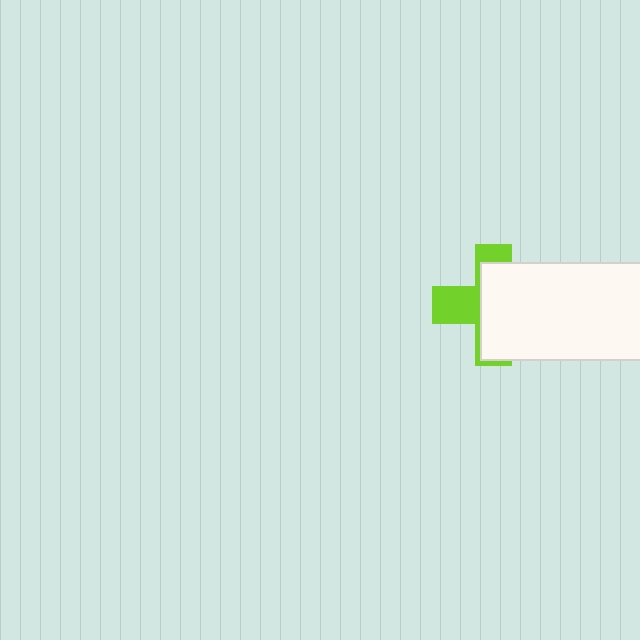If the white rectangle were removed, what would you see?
You would see the complete lime cross.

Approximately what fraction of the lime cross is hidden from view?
Roughly 63% of the lime cross is hidden behind the white rectangle.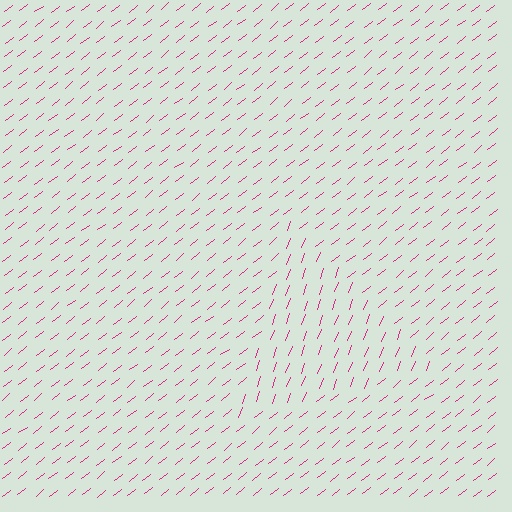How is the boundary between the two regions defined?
The boundary is defined purely by a change in line orientation (approximately 31 degrees difference). All lines are the same color and thickness.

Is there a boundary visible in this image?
Yes, there is a texture boundary formed by a change in line orientation.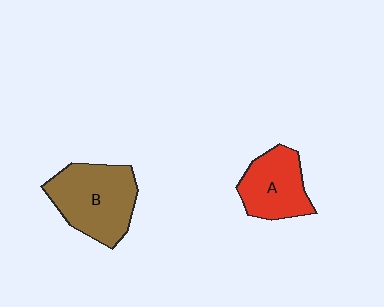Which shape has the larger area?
Shape B (brown).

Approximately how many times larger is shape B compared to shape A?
Approximately 1.4 times.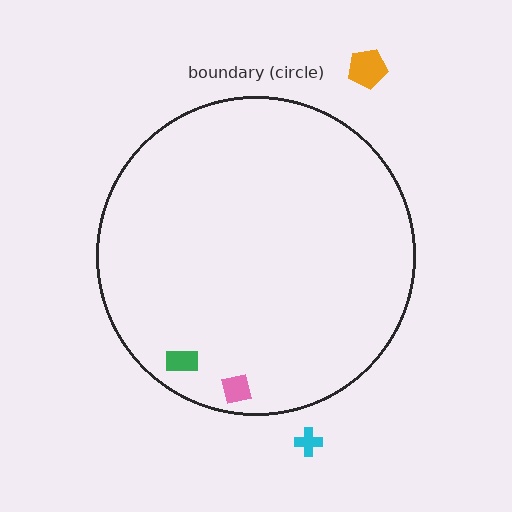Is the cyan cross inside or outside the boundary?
Outside.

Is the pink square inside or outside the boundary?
Inside.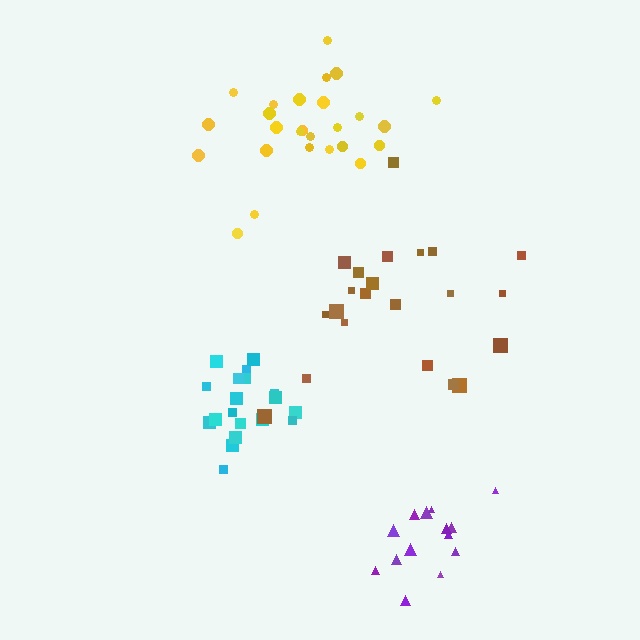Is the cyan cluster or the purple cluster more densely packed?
Cyan.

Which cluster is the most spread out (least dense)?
Brown.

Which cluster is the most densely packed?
Cyan.